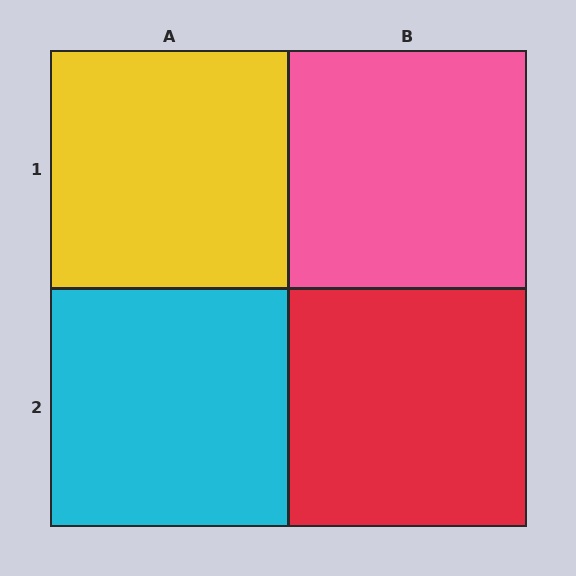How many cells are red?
1 cell is red.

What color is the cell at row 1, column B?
Pink.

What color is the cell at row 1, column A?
Yellow.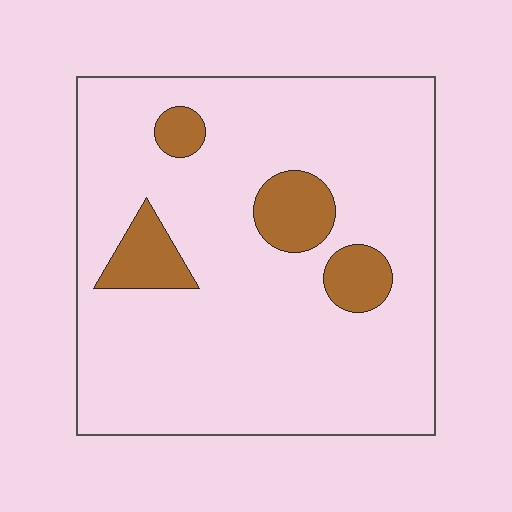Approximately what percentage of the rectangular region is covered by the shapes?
Approximately 15%.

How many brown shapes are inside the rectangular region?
4.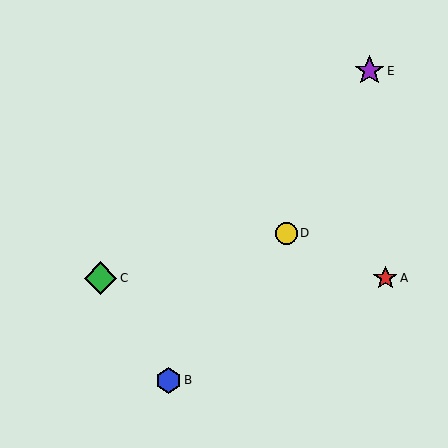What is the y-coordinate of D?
Object D is at y≈233.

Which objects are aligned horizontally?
Objects A, C are aligned horizontally.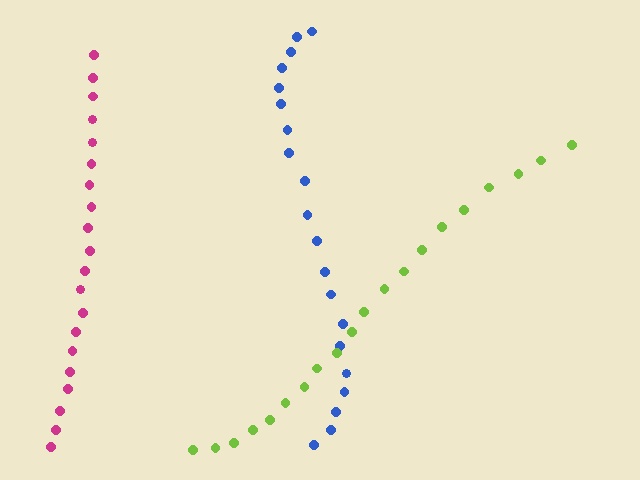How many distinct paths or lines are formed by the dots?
There are 3 distinct paths.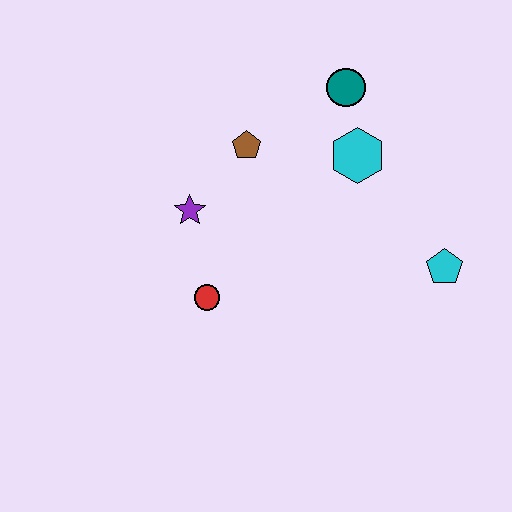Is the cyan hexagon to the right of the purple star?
Yes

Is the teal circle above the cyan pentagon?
Yes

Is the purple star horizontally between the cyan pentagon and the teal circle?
No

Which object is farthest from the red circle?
The teal circle is farthest from the red circle.